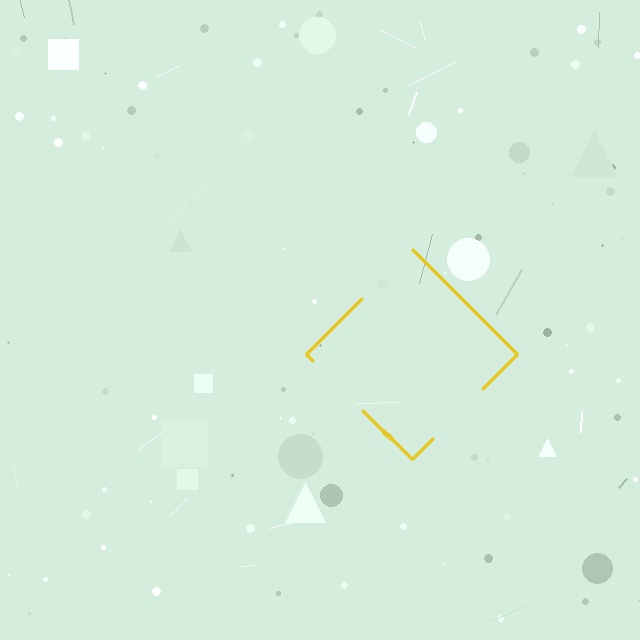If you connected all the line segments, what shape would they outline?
They would outline a diamond.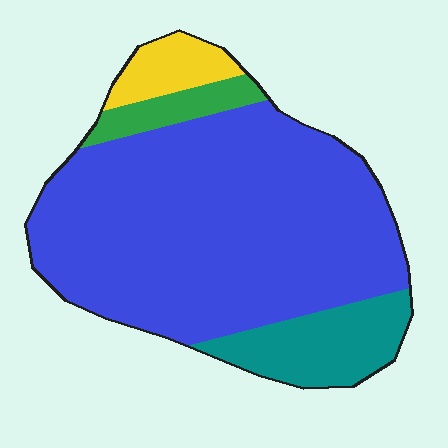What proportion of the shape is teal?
Teal takes up about one eighth (1/8) of the shape.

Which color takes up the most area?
Blue, at roughly 75%.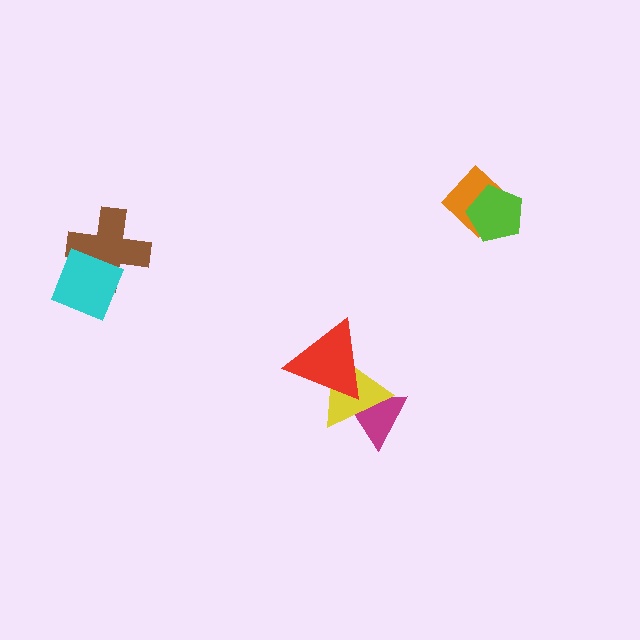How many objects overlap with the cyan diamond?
1 object overlaps with the cyan diamond.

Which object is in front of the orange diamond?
The lime pentagon is in front of the orange diamond.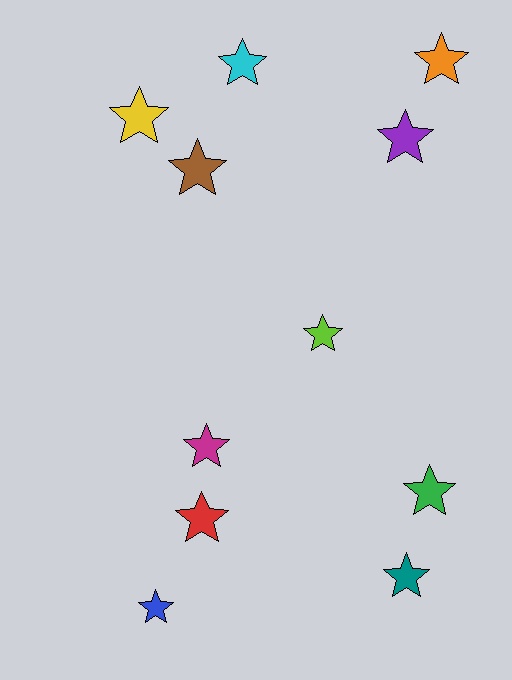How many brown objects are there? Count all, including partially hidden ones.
There is 1 brown object.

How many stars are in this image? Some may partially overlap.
There are 11 stars.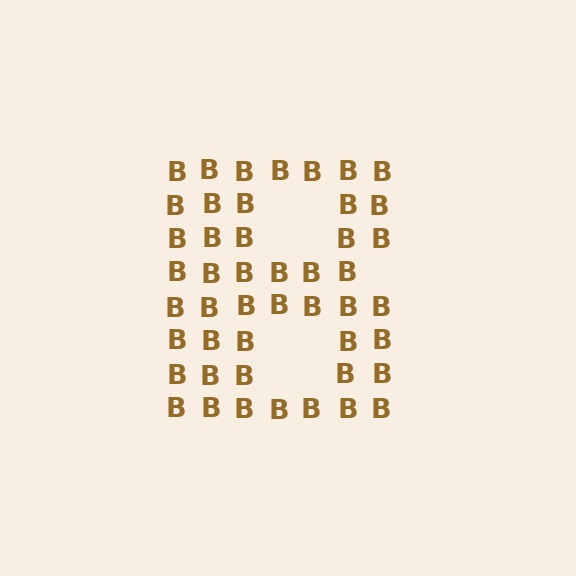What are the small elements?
The small elements are letter B's.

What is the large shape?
The large shape is the letter B.